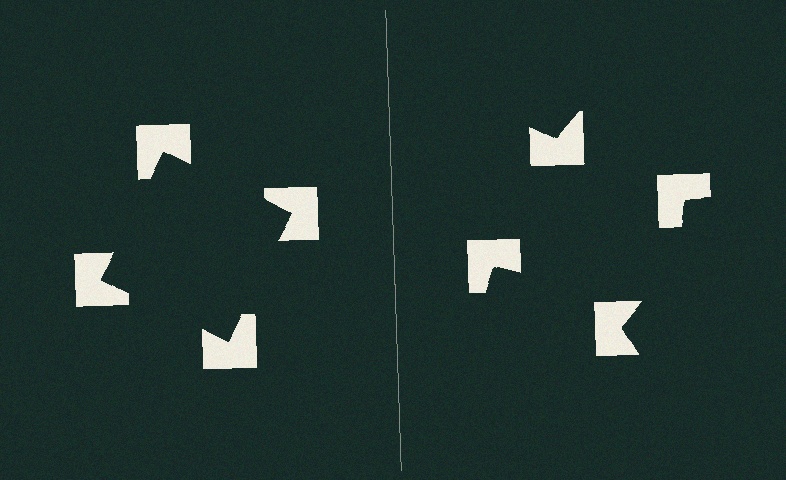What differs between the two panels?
The notched squares are positioned identically on both sides; only the wedge orientations differ. On the left they align to a square; on the right they are misaligned.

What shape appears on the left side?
An illusory square.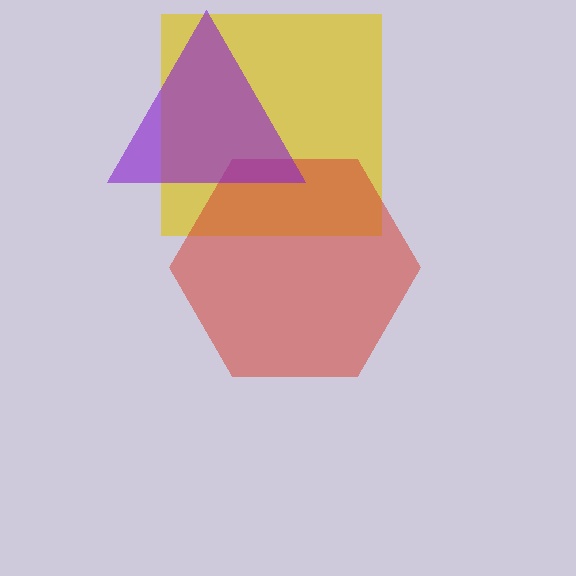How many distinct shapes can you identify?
There are 3 distinct shapes: a yellow square, a red hexagon, a purple triangle.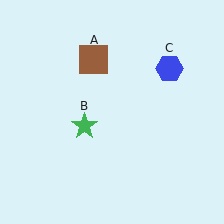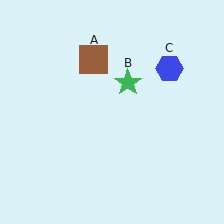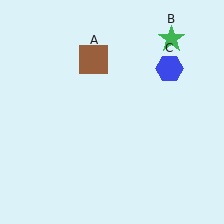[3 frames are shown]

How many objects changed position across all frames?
1 object changed position: green star (object B).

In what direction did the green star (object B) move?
The green star (object B) moved up and to the right.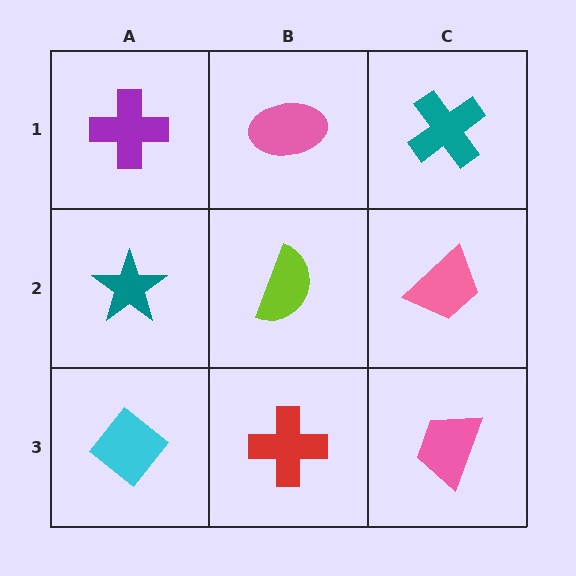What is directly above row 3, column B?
A lime semicircle.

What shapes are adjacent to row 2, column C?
A teal cross (row 1, column C), a pink trapezoid (row 3, column C), a lime semicircle (row 2, column B).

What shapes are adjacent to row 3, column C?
A pink trapezoid (row 2, column C), a red cross (row 3, column B).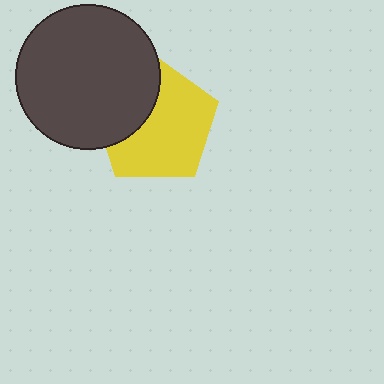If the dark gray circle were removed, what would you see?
You would see the complete yellow pentagon.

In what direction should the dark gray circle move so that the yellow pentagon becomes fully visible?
The dark gray circle should move left. That is the shortest direction to clear the overlap and leave the yellow pentagon fully visible.